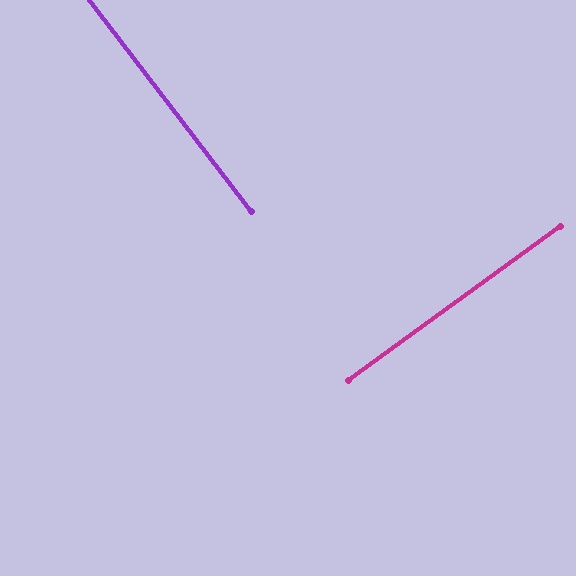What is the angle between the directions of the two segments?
Approximately 89 degrees.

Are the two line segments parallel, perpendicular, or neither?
Perpendicular — they meet at approximately 89°.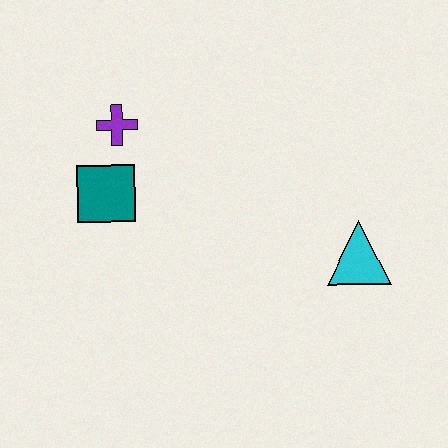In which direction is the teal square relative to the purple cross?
The teal square is below the purple cross.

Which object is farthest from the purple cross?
The cyan triangle is farthest from the purple cross.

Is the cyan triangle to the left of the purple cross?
No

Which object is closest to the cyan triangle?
The teal square is closest to the cyan triangle.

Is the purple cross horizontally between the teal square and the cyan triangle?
Yes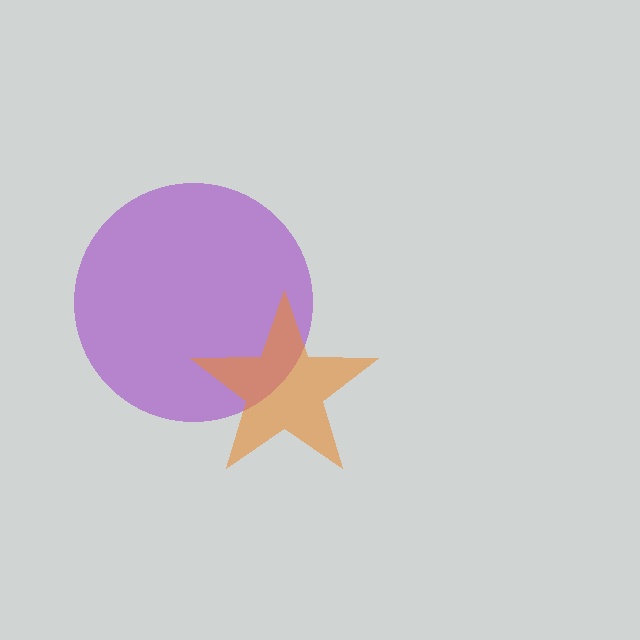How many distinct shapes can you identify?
There are 2 distinct shapes: a purple circle, an orange star.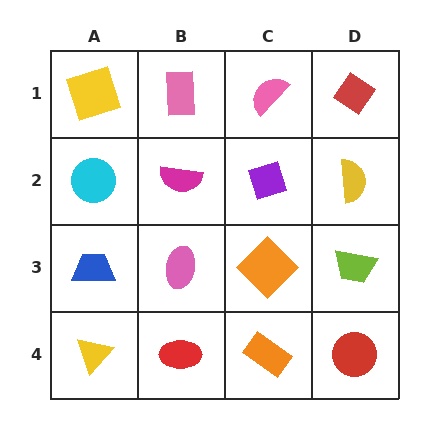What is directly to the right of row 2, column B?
A purple diamond.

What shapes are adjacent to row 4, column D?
A lime trapezoid (row 3, column D), an orange rectangle (row 4, column C).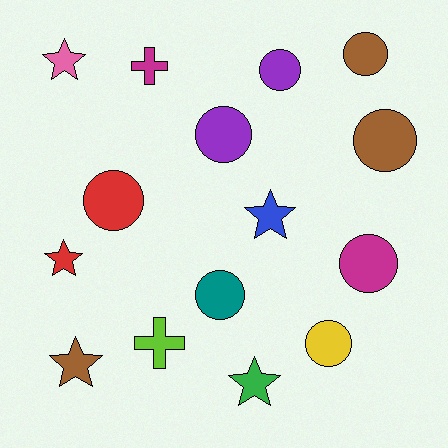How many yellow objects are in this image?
There is 1 yellow object.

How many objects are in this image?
There are 15 objects.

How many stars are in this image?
There are 5 stars.